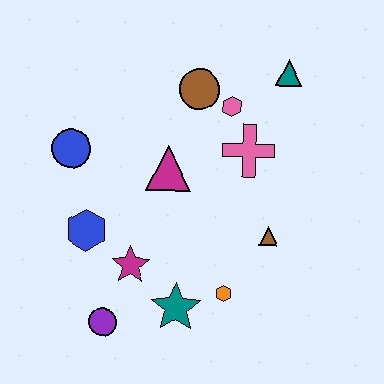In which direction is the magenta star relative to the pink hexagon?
The magenta star is below the pink hexagon.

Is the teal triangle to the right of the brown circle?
Yes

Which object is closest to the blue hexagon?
The magenta star is closest to the blue hexagon.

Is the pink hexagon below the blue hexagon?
No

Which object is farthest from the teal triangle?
The purple circle is farthest from the teal triangle.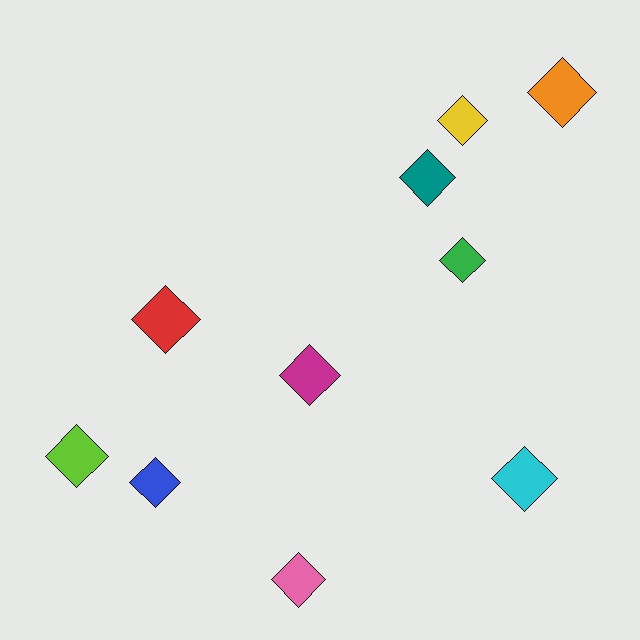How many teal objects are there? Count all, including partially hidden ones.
There is 1 teal object.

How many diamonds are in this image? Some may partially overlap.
There are 10 diamonds.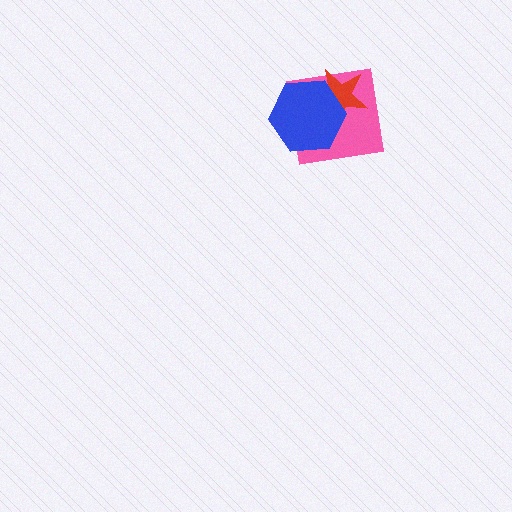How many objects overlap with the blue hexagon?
2 objects overlap with the blue hexagon.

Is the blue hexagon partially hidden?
No, no other shape covers it.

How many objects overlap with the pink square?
2 objects overlap with the pink square.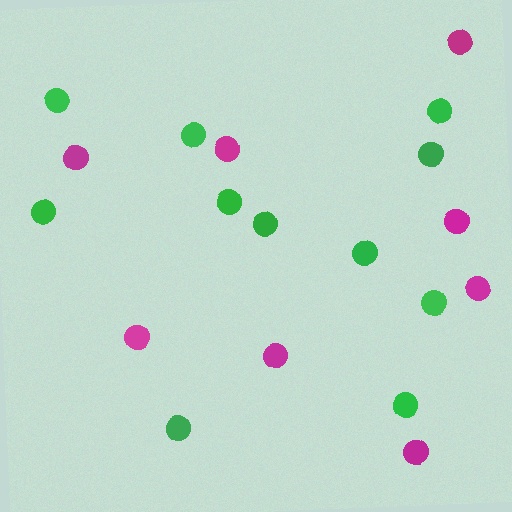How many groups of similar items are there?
There are 2 groups: one group of magenta circles (8) and one group of green circles (11).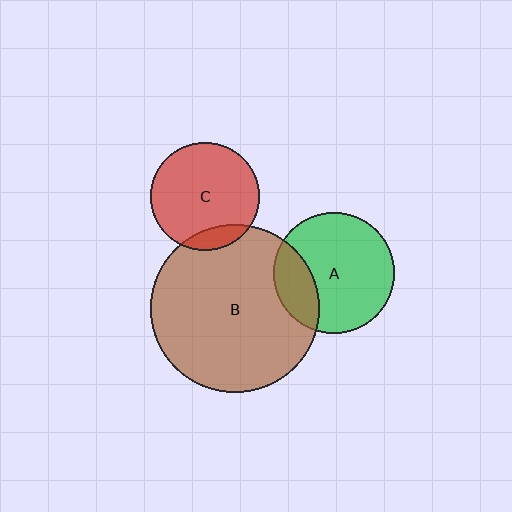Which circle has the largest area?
Circle B (brown).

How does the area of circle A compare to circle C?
Approximately 1.3 times.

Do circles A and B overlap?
Yes.